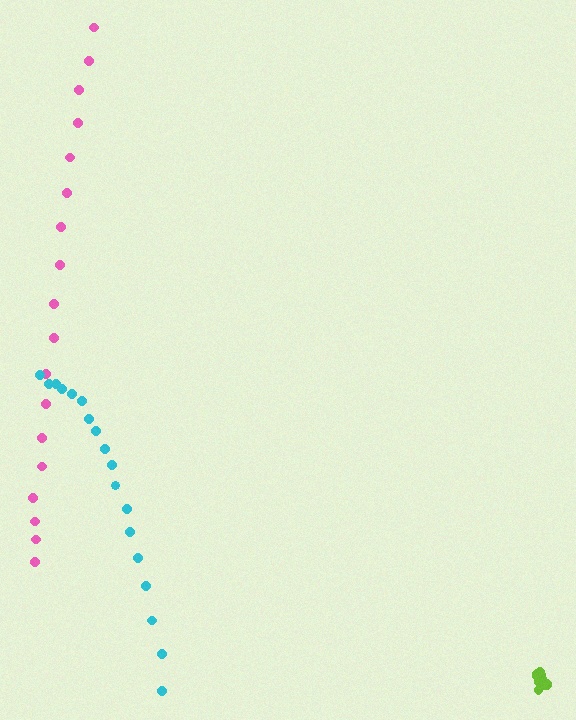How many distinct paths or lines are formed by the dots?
There are 3 distinct paths.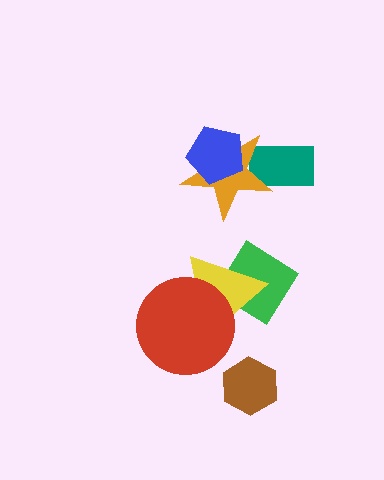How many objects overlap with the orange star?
2 objects overlap with the orange star.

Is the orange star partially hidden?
Yes, it is partially covered by another shape.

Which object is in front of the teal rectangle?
The orange star is in front of the teal rectangle.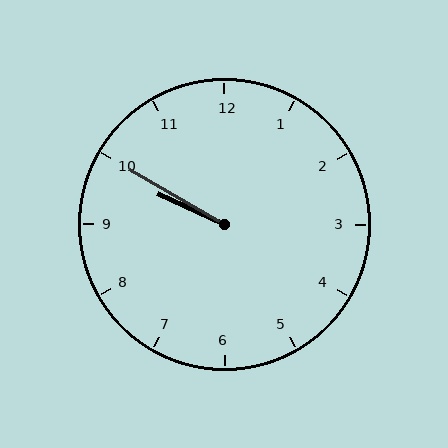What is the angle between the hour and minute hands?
Approximately 5 degrees.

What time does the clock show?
9:50.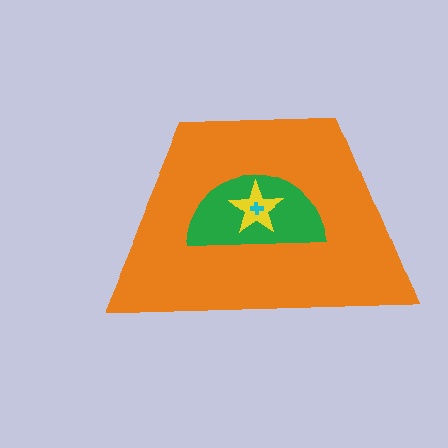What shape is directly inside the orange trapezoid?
The green semicircle.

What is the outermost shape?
The orange trapezoid.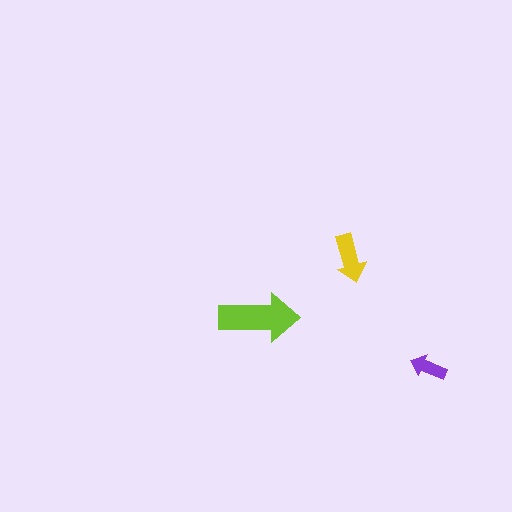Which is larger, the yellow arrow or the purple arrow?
The yellow one.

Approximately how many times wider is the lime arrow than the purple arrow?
About 2 times wider.